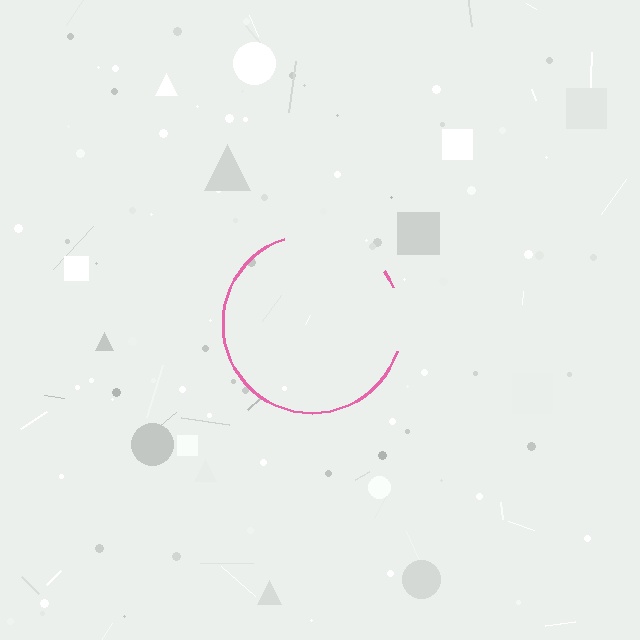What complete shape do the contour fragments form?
The contour fragments form a circle.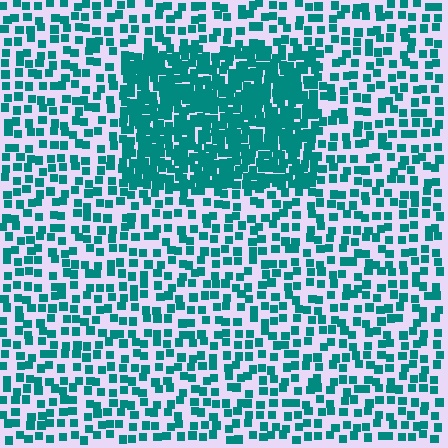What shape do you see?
I see a rectangle.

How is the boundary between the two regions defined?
The boundary is defined by a change in element density (approximately 2.4x ratio). All elements are the same color, size, and shape.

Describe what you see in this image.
The image contains small teal elements arranged at two different densities. A rectangle-shaped region is visible where the elements are more densely packed than the surrounding area.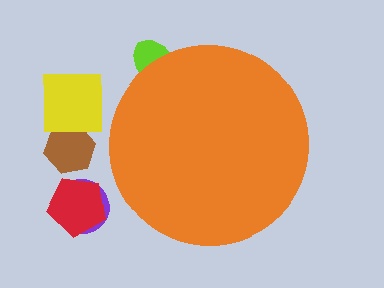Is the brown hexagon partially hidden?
No, the brown hexagon is fully visible.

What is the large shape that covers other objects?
An orange circle.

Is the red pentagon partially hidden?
No, the red pentagon is fully visible.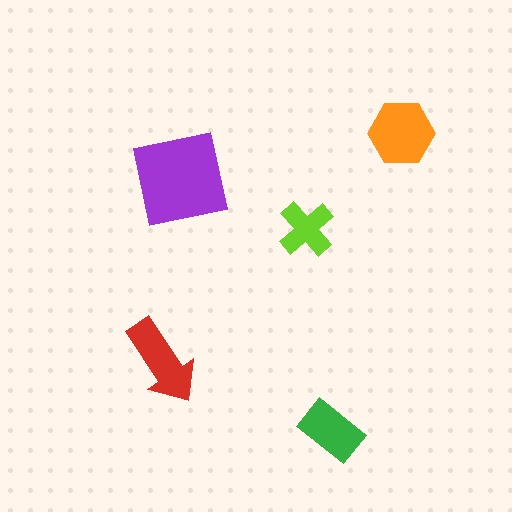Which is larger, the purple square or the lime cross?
The purple square.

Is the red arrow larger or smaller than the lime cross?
Larger.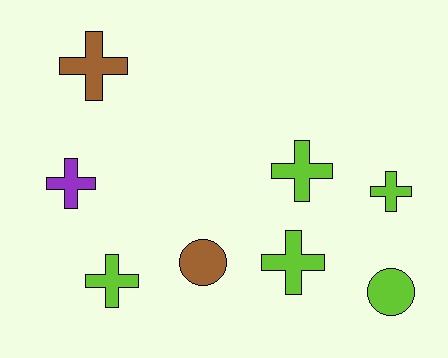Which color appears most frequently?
Lime, with 5 objects.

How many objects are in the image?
There are 8 objects.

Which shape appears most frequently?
Cross, with 6 objects.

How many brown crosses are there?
There is 1 brown cross.